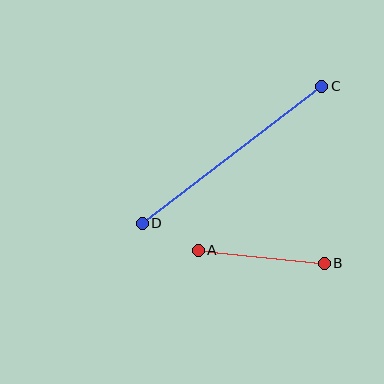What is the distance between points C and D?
The distance is approximately 226 pixels.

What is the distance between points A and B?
The distance is approximately 126 pixels.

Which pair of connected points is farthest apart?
Points C and D are farthest apart.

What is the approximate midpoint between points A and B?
The midpoint is at approximately (261, 257) pixels.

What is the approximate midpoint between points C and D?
The midpoint is at approximately (232, 155) pixels.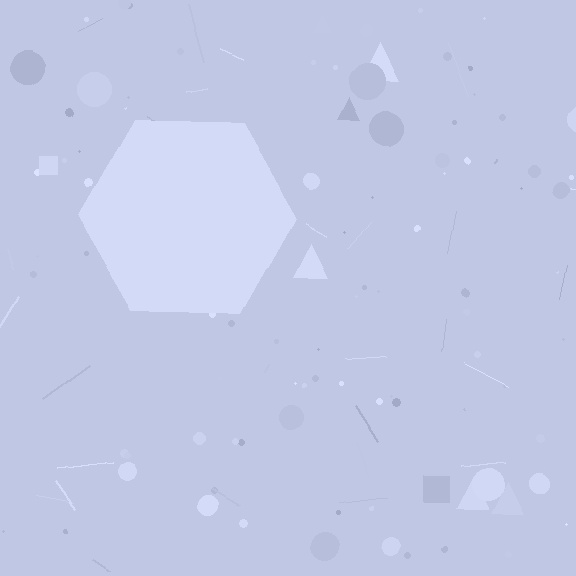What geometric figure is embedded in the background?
A hexagon is embedded in the background.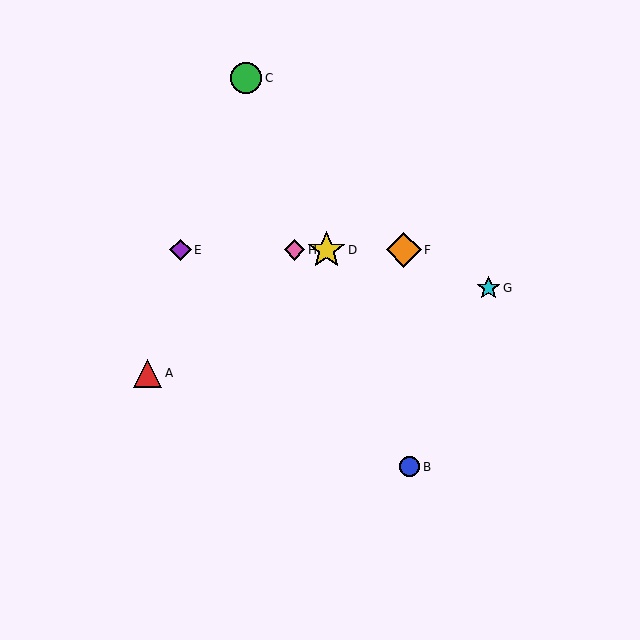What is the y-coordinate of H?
Object H is at y≈250.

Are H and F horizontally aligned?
Yes, both are at y≈250.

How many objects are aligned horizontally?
4 objects (D, E, F, H) are aligned horizontally.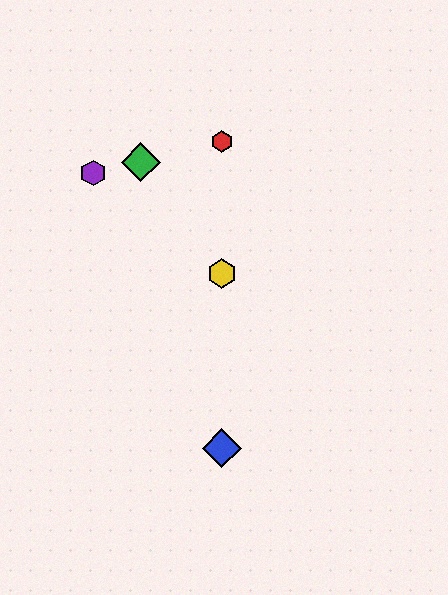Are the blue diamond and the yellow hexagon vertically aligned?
Yes, both are at x≈222.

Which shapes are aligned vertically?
The red hexagon, the blue diamond, the yellow hexagon are aligned vertically.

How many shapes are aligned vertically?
3 shapes (the red hexagon, the blue diamond, the yellow hexagon) are aligned vertically.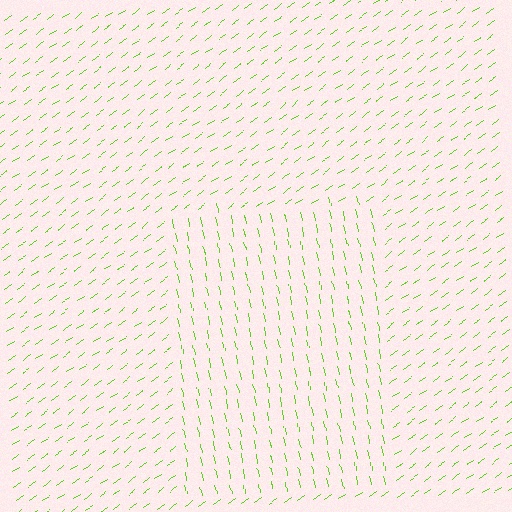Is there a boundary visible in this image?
Yes, there is a texture boundary formed by a change in line orientation.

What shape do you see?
I see a rectangle.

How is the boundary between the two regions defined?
The boundary is defined purely by a change in line orientation (approximately 67 degrees difference). All lines are the same color and thickness.